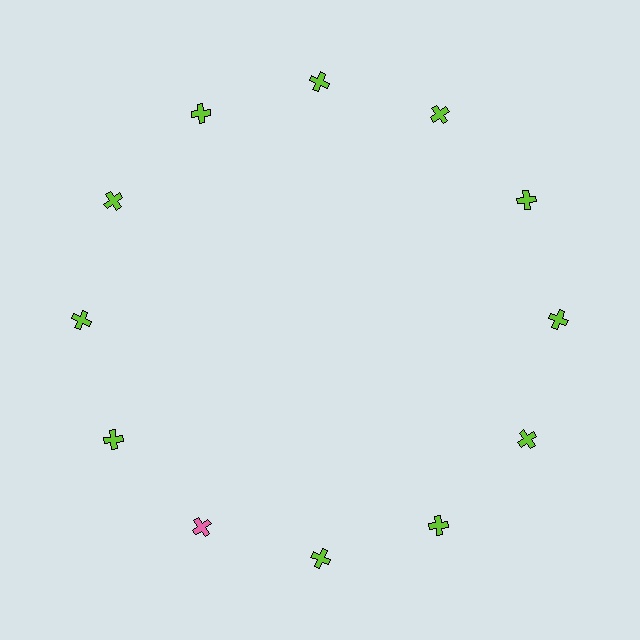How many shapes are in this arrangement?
There are 12 shapes arranged in a ring pattern.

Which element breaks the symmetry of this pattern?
The pink cross at roughly the 7 o'clock position breaks the symmetry. All other shapes are lime crosses.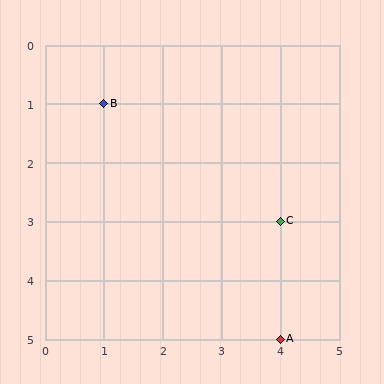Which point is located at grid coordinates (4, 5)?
Point A is at (4, 5).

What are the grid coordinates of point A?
Point A is at grid coordinates (4, 5).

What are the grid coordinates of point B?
Point B is at grid coordinates (1, 1).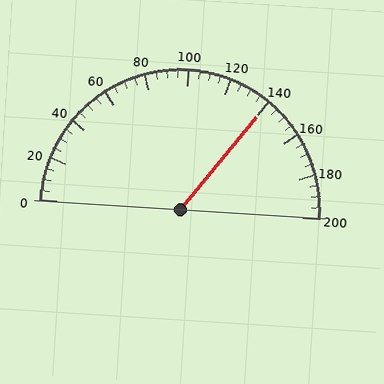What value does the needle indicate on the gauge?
The needle indicates approximately 140.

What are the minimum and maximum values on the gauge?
The gauge ranges from 0 to 200.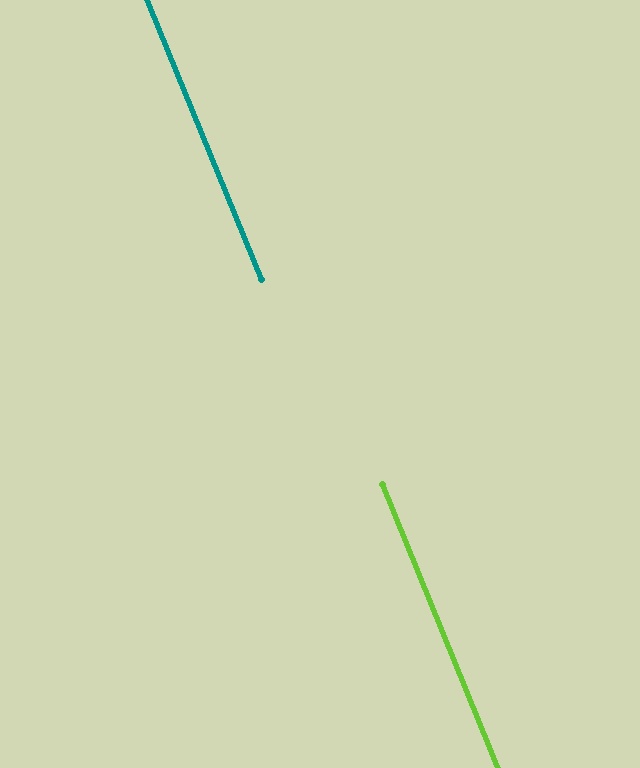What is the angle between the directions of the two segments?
Approximately 0 degrees.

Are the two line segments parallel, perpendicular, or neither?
Parallel — their directions differ by only 0.2°.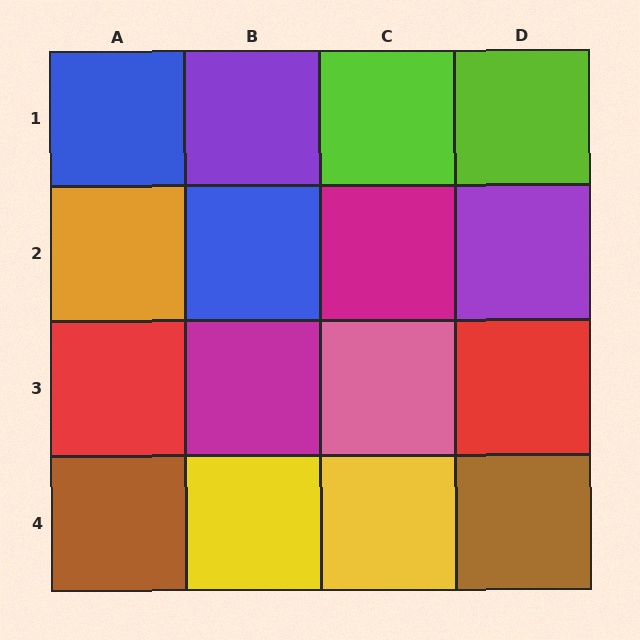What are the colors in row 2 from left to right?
Orange, blue, magenta, purple.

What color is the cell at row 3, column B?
Magenta.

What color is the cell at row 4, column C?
Yellow.